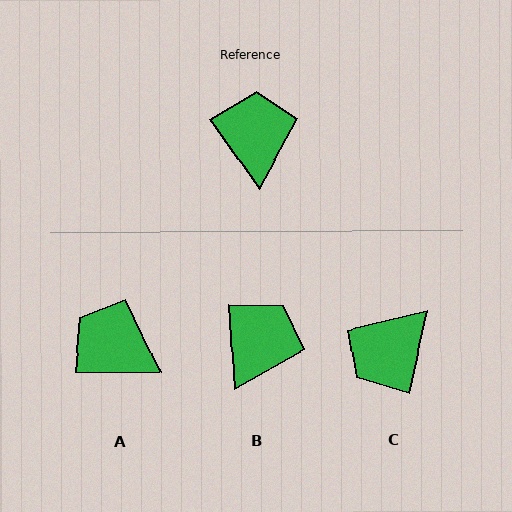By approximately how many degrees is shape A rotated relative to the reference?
Approximately 54 degrees counter-clockwise.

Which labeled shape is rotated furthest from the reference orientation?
C, about 132 degrees away.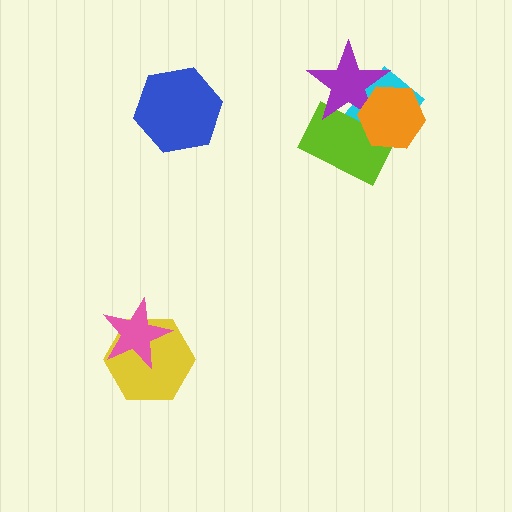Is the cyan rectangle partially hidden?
Yes, it is partially covered by another shape.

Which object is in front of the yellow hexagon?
The pink star is in front of the yellow hexagon.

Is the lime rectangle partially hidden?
Yes, it is partially covered by another shape.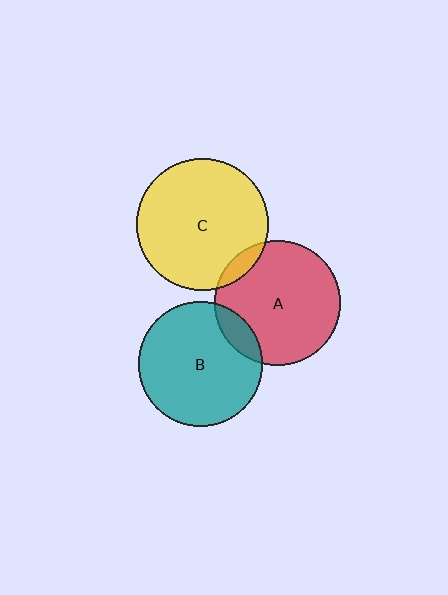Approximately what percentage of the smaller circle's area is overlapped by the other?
Approximately 10%.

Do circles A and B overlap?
Yes.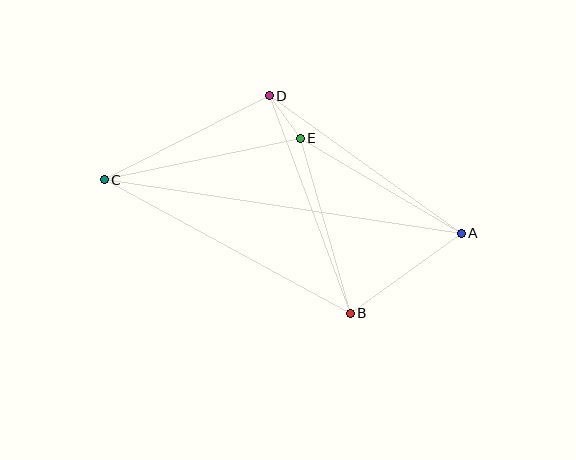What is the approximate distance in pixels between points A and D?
The distance between A and D is approximately 236 pixels.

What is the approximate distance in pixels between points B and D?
The distance between B and D is approximately 232 pixels.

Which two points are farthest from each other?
Points A and C are farthest from each other.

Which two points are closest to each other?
Points D and E are closest to each other.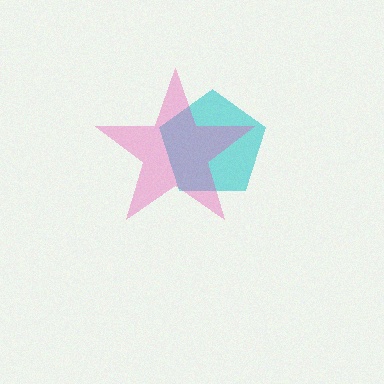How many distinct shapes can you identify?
There are 2 distinct shapes: a cyan pentagon, a pink star.